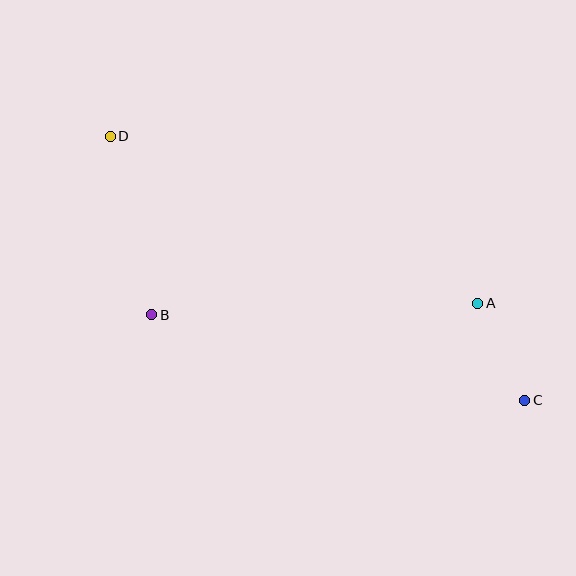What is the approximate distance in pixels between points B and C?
The distance between B and C is approximately 383 pixels.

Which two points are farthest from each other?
Points C and D are farthest from each other.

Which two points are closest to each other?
Points A and C are closest to each other.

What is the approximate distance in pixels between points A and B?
The distance between A and B is approximately 326 pixels.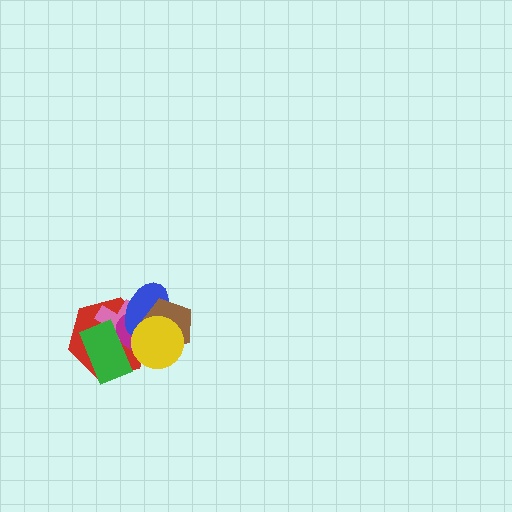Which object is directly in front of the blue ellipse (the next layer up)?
The brown pentagon is directly in front of the blue ellipse.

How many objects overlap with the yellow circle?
5 objects overlap with the yellow circle.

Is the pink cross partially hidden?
Yes, it is partially covered by another shape.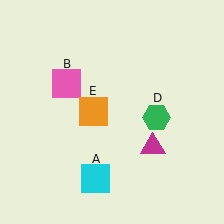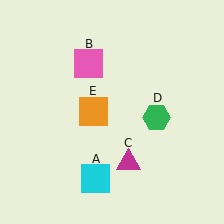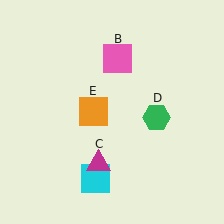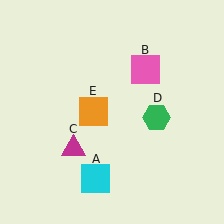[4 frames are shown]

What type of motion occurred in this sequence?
The pink square (object B), magenta triangle (object C) rotated clockwise around the center of the scene.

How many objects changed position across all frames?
2 objects changed position: pink square (object B), magenta triangle (object C).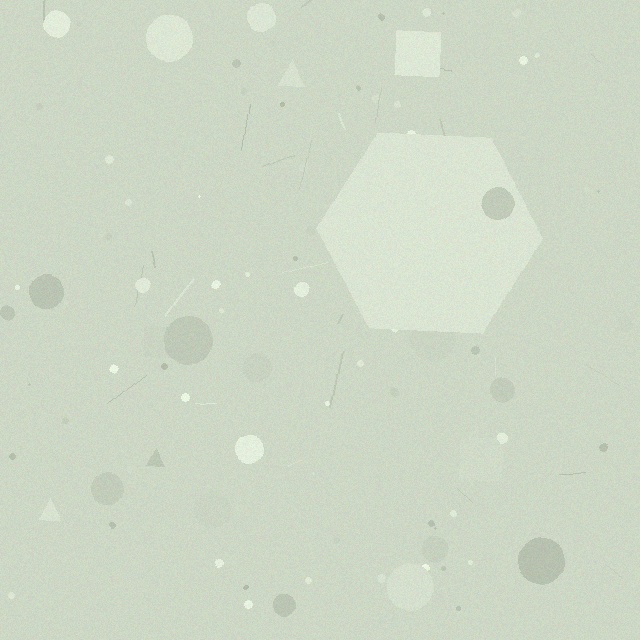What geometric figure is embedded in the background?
A hexagon is embedded in the background.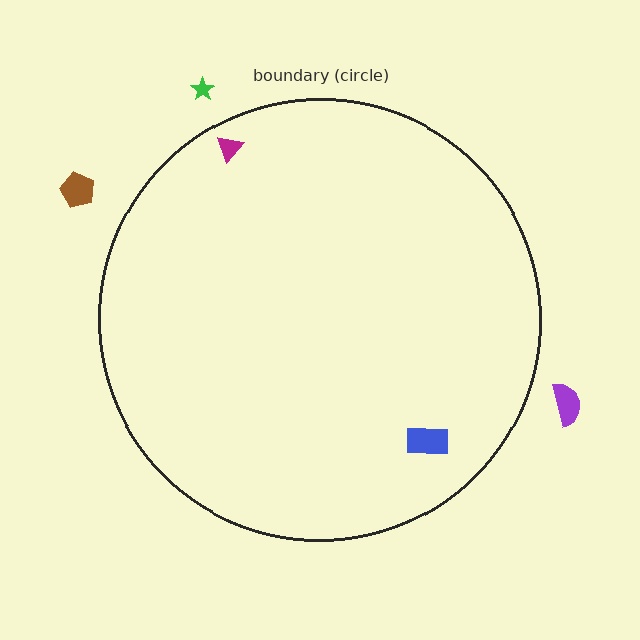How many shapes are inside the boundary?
2 inside, 3 outside.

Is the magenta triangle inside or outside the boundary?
Inside.